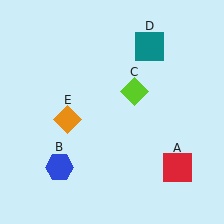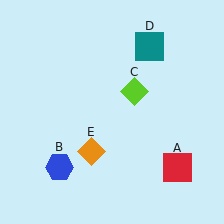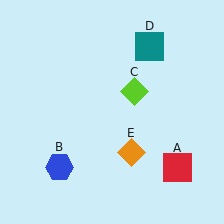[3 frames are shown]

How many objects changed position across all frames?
1 object changed position: orange diamond (object E).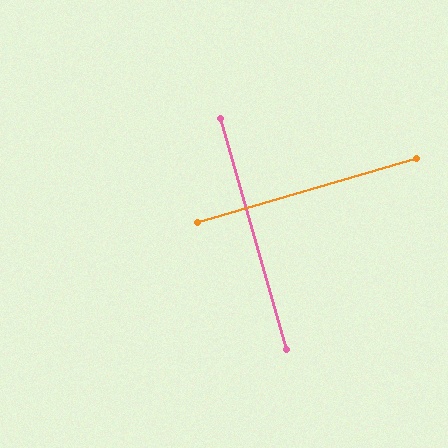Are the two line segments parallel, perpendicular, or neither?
Perpendicular — they meet at approximately 90°.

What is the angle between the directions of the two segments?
Approximately 90 degrees.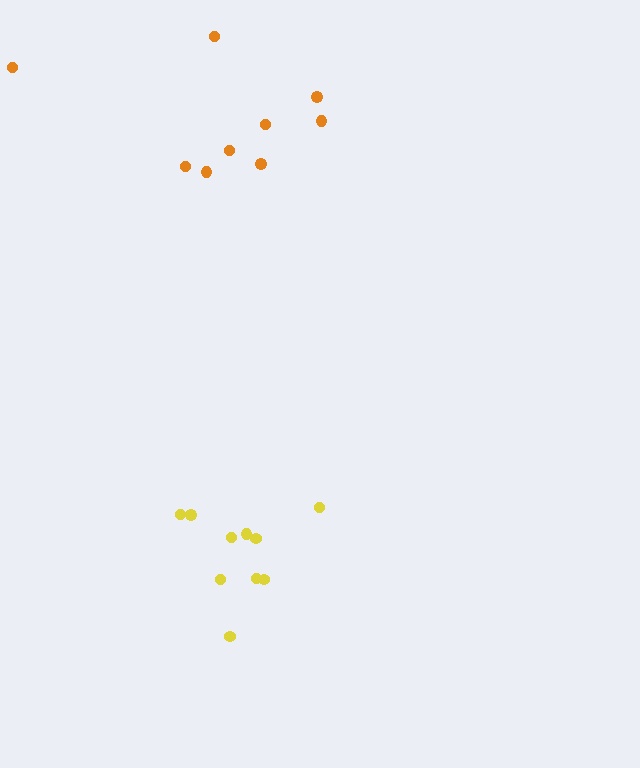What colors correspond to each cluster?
The clusters are colored: yellow, orange.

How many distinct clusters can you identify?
There are 2 distinct clusters.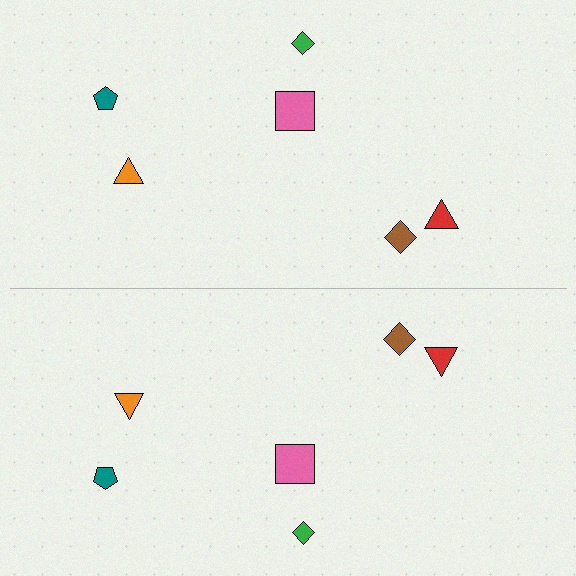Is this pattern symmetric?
Yes, this pattern has bilateral (reflection) symmetry.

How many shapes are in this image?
There are 12 shapes in this image.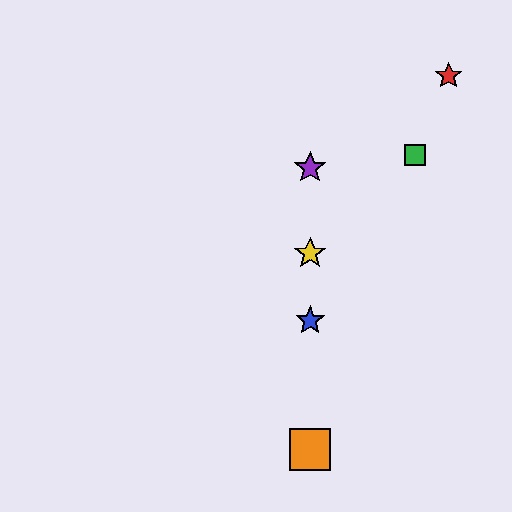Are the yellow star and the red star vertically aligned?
No, the yellow star is at x≈310 and the red star is at x≈449.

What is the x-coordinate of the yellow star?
The yellow star is at x≈310.